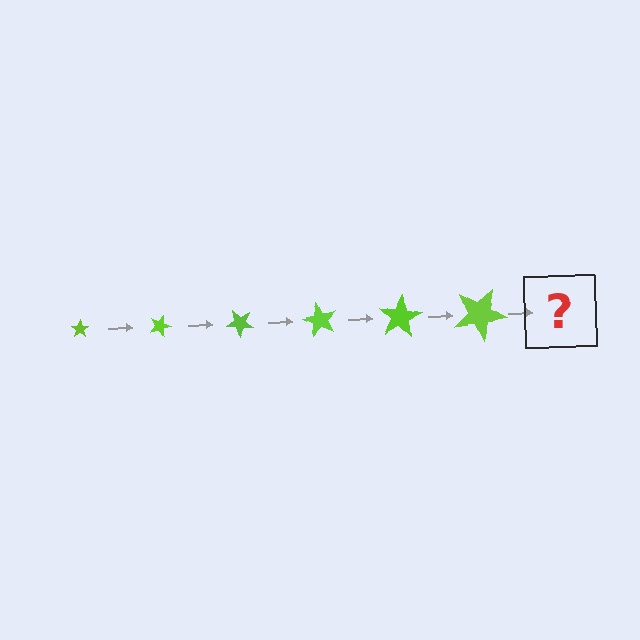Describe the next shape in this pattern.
It should be a star, larger than the previous one and rotated 120 degrees from the start.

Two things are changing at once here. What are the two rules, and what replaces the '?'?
The two rules are that the star grows larger each step and it rotates 20 degrees each step. The '?' should be a star, larger than the previous one and rotated 120 degrees from the start.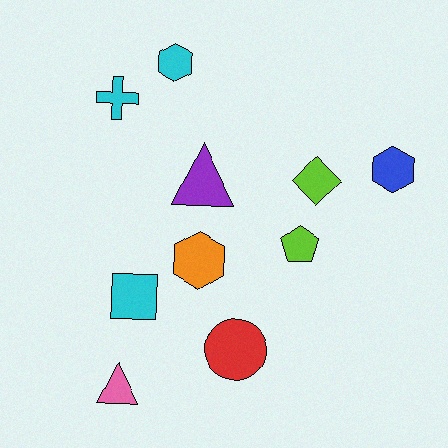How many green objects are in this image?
There are no green objects.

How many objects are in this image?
There are 10 objects.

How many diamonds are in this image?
There is 1 diamond.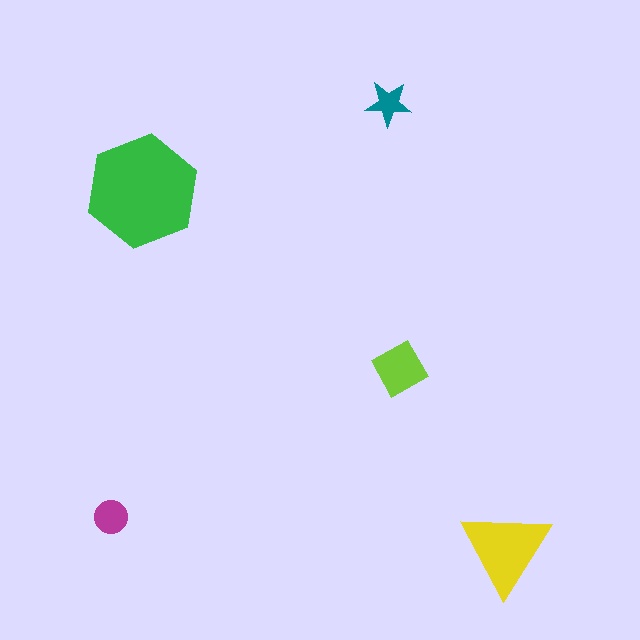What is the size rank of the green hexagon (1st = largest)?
1st.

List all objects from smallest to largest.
The teal star, the magenta circle, the lime diamond, the yellow triangle, the green hexagon.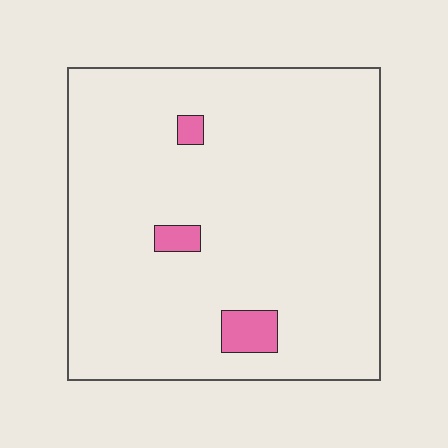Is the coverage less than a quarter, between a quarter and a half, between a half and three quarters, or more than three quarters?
Less than a quarter.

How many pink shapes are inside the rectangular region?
3.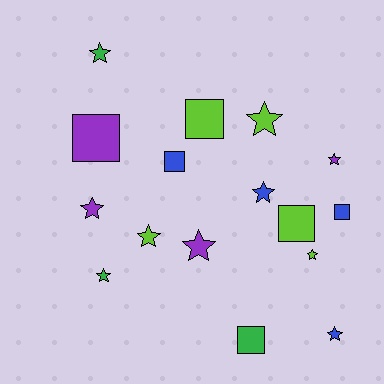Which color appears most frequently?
Lime, with 5 objects.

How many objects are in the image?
There are 16 objects.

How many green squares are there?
There is 1 green square.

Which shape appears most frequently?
Star, with 10 objects.